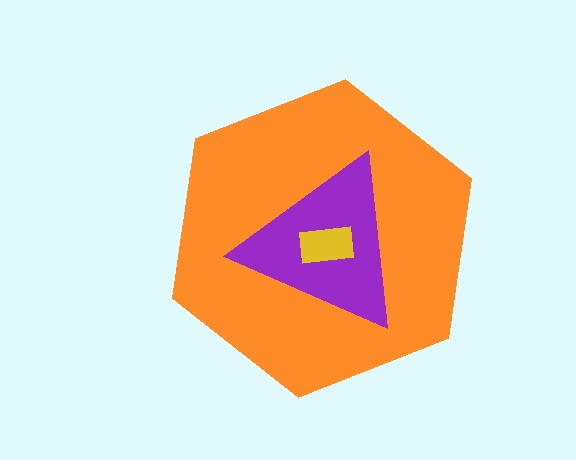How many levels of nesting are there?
3.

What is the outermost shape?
The orange hexagon.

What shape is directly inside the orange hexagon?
The purple triangle.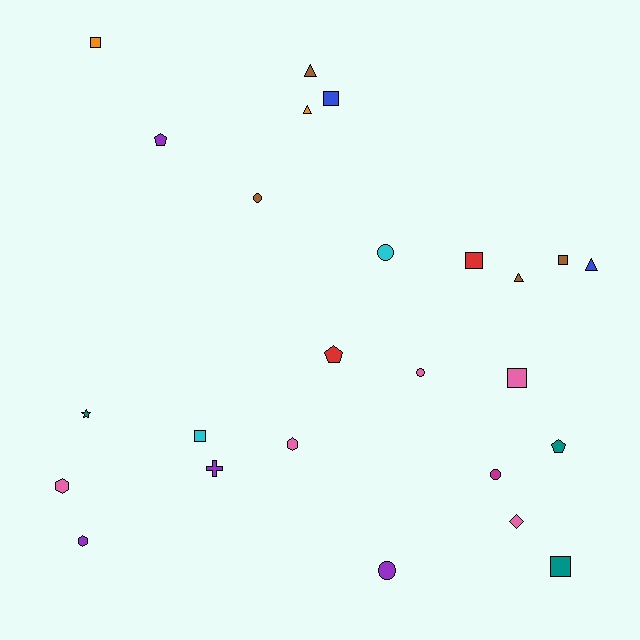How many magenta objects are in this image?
There is 1 magenta object.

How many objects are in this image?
There are 25 objects.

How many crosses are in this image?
There is 1 cross.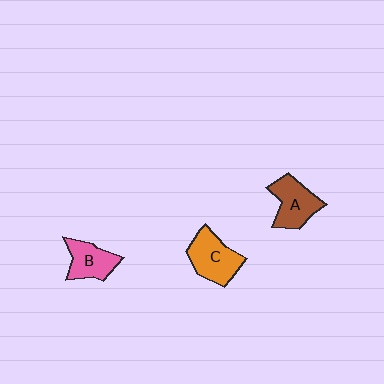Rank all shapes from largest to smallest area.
From largest to smallest: C (orange), A (brown), B (pink).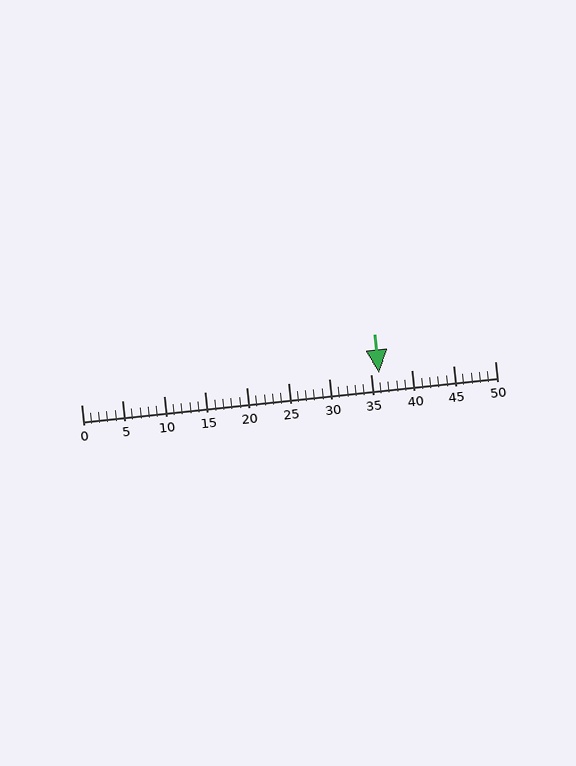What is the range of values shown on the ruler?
The ruler shows values from 0 to 50.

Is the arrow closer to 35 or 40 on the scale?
The arrow is closer to 35.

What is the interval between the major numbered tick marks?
The major tick marks are spaced 5 units apart.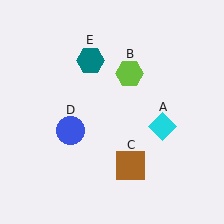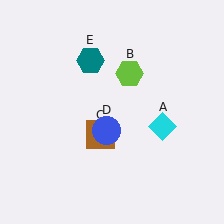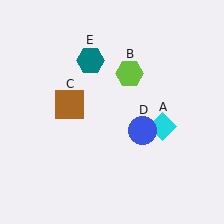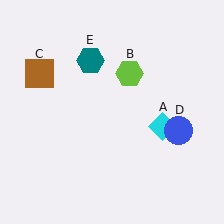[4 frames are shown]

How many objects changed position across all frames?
2 objects changed position: brown square (object C), blue circle (object D).